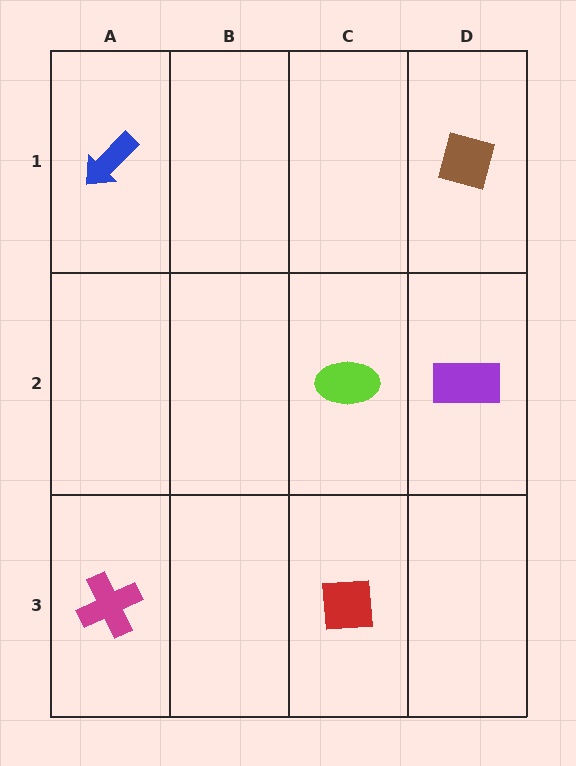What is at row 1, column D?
A brown diamond.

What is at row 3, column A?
A magenta cross.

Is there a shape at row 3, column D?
No, that cell is empty.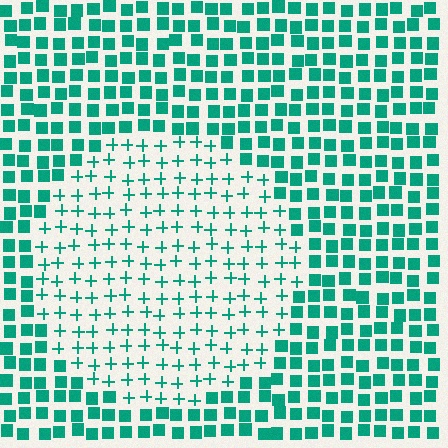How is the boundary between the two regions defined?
The boundary is defined by a change in element shape: plus signs inside vs. squares outside. All elements share the same color and spacing.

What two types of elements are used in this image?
The image uses plus signs inside the circle region and squares outside it.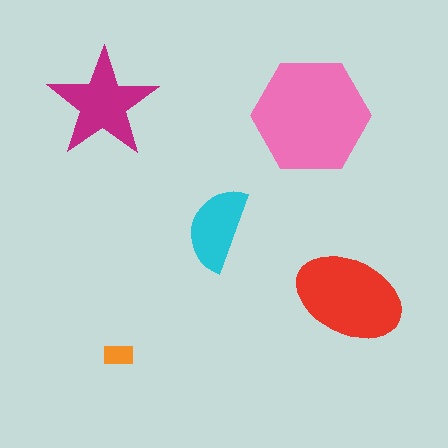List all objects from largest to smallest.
The pink hexagon, the red ellipse, the magenta star, the cyan semicircle, the orange rectangle.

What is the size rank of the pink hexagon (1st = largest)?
1st.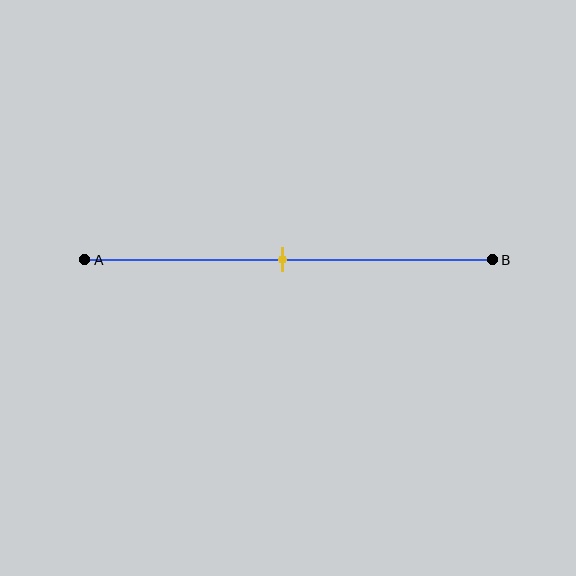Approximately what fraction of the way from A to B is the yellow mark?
The yellow mark is approximately 50% of the way from A to B.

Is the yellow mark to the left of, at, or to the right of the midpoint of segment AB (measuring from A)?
The yellow mark is approximately at the midpoint of segment AB.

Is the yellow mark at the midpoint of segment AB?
Yes, the mark is approximately at the midpoint.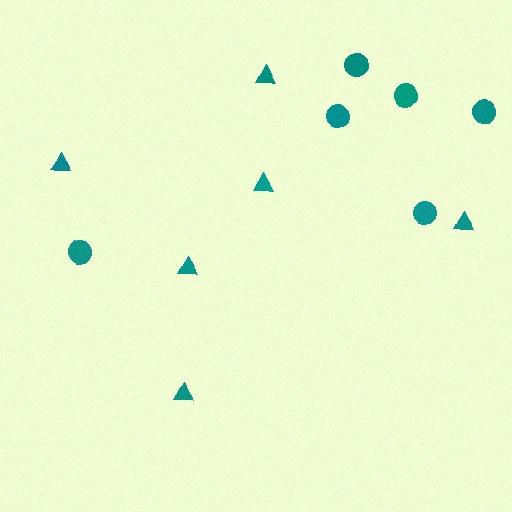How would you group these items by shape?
There are 2 groups: one group of circles (6) and one group of triangles (6).